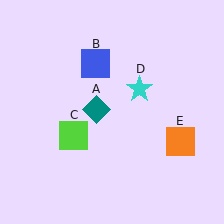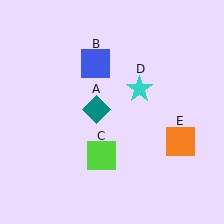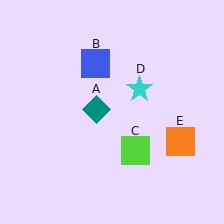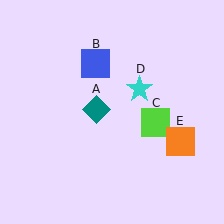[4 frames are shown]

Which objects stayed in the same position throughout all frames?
Teal diamond (object A) and blue square (object B) and cyan star (object D) and orange square (object E) remained stationary.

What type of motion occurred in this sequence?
The lime square (object C) rotated counterclockwise around the center of the scene.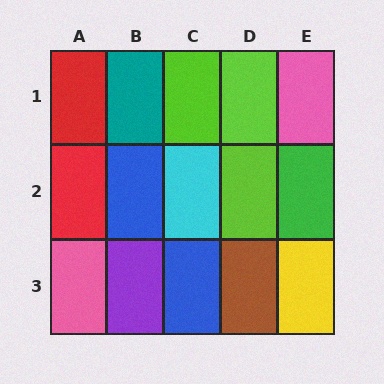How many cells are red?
2 cells are red.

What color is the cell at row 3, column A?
Pink.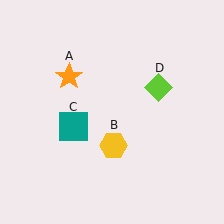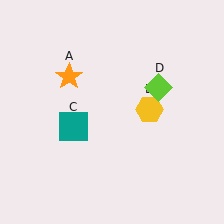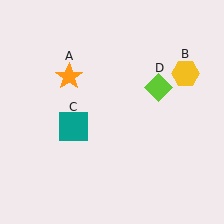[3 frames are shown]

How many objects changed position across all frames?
1 object changed position: yellow hexagon (object B).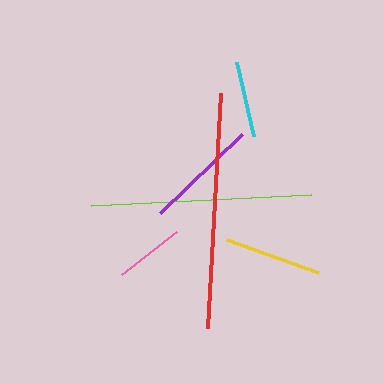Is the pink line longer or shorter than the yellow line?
The yellow line is longer than the pink line.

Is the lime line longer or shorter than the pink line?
The lime line is longer than the pink line.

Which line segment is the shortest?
The pink line is the shortest at approximately 70 pixels.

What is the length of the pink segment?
The pink segment is approximately 70 pixels long.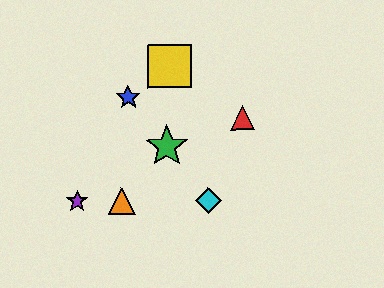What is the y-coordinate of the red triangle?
The red triangle is at y≈118.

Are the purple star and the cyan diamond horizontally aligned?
Yes, both are at y≈202.